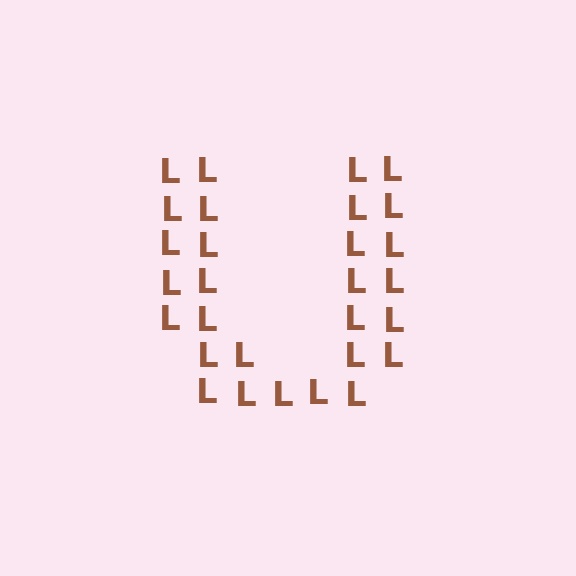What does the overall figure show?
The overall figure shows the letter U.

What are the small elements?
The small elements are letter L's.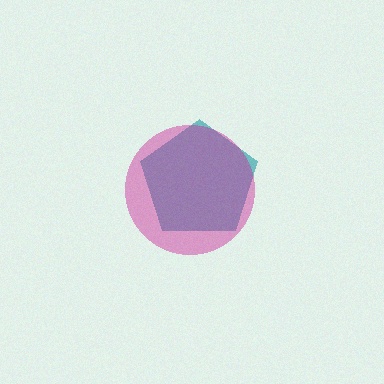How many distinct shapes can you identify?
There are 2 distinct shapes: a teal pentagon, a magenta circle.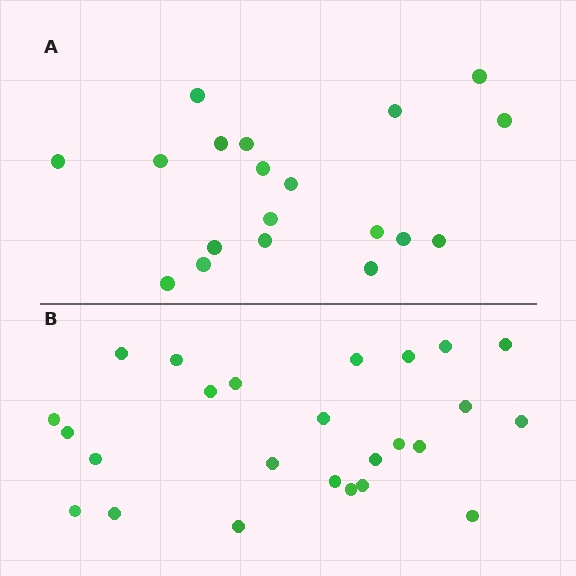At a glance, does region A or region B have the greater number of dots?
Region B (the bottom region) has more dots.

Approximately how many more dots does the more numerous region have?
Region B has about 6 more dots than region A.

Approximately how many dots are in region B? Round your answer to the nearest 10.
About 20 dots. (The exact count is 25, which rounds to 20.)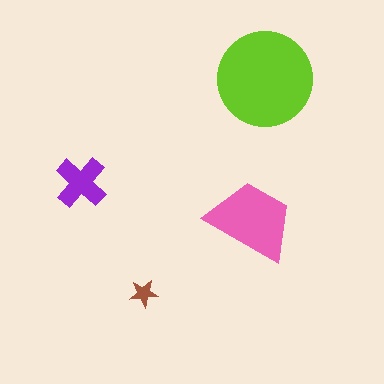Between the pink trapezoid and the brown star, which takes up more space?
The pink trapezoid.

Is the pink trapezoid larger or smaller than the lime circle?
Smaller.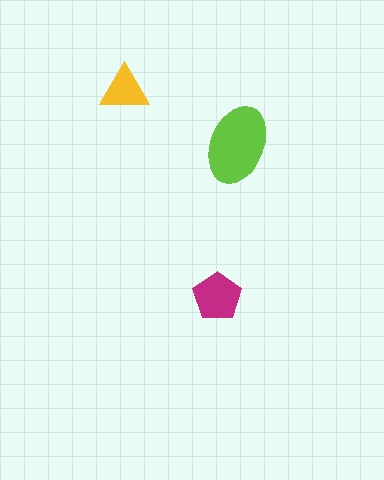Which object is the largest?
The lime ellipse.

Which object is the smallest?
The yellow triangle.